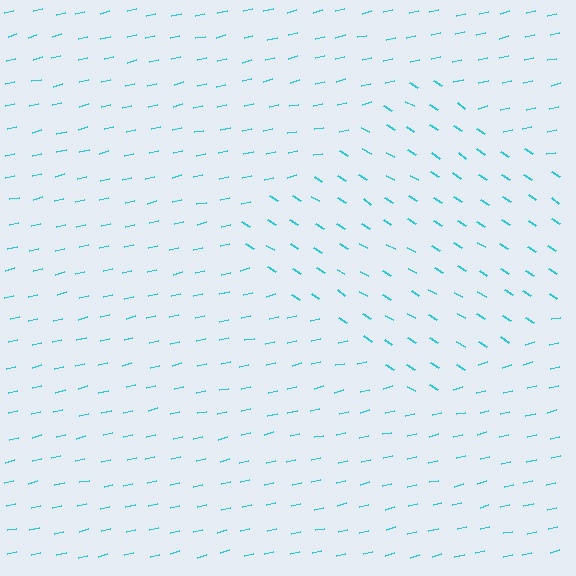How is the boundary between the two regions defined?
The boundary is defined purely by a change in line orientation (approximately 45 degrees difference). All lines are the same color and thickness.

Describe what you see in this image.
The image is filled with small cyan line segments. A diamond region in the image has lines oriented differently from the surrounding lines, creating a visible texture boundary.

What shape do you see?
I see a diamond.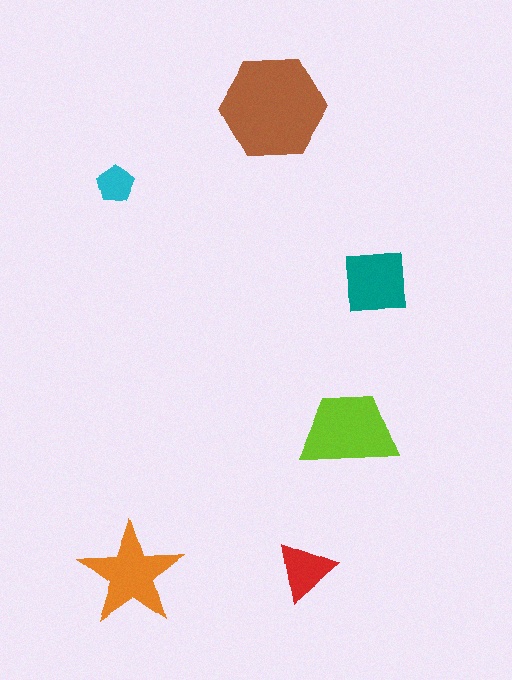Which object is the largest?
The brown hexagon.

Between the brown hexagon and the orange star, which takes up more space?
The brown hexagon.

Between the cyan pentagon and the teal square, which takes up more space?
The teal square.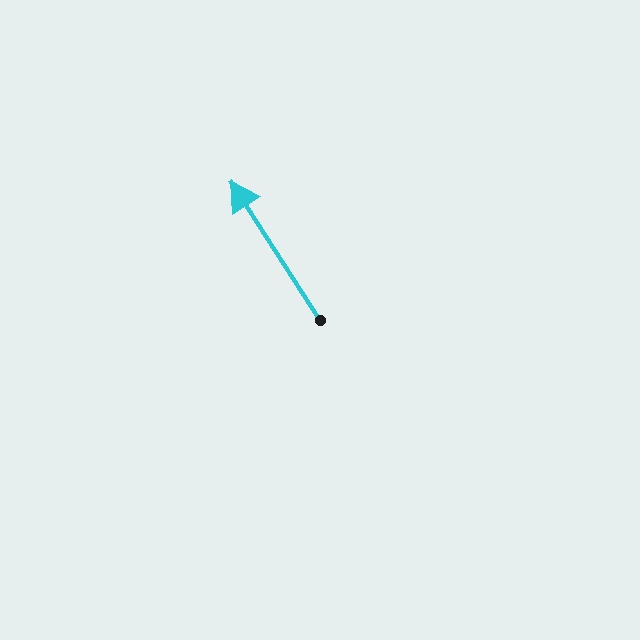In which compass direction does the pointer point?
Northwest.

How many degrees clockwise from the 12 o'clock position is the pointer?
Approximately 328 degrees.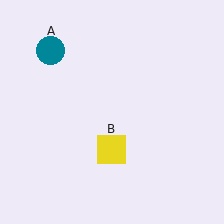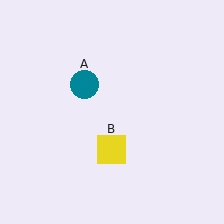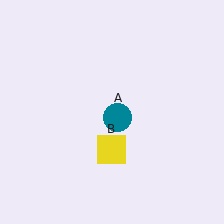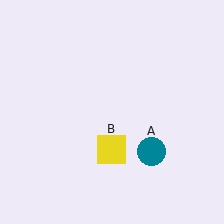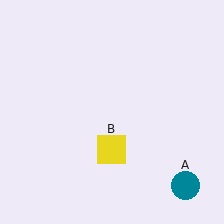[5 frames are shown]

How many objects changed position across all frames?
1 object changed position: teal circle (object A).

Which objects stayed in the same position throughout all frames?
Yellow square (object B) remained stationary.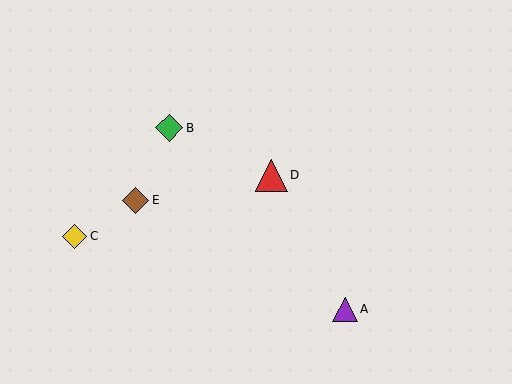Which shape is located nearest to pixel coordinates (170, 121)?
The green diamond (labeled B) at (169, 128) is nearest to that location.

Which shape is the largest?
The red triangle (labeled D) is the largest.